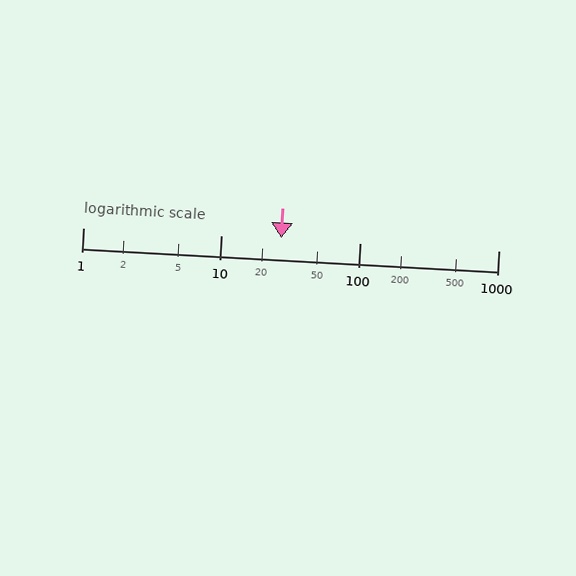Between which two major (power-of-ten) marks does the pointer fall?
The pointer is between 10 and 100.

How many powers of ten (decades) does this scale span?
The scale spans 3 decades, from 1 to 1000.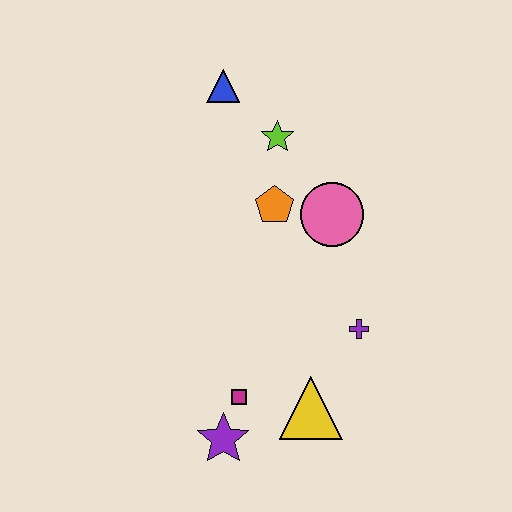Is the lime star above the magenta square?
Yes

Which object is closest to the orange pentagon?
The pink circle is closest to the orange pentagon.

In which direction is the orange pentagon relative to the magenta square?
The orange pentagon is above the magenta square.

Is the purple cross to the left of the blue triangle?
No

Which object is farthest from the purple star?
The blue triangle is farthest from the purple star.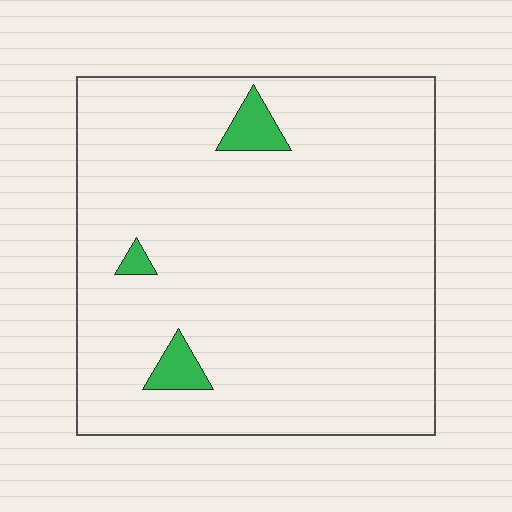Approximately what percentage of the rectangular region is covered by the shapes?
Approximately 5%.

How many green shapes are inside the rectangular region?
3.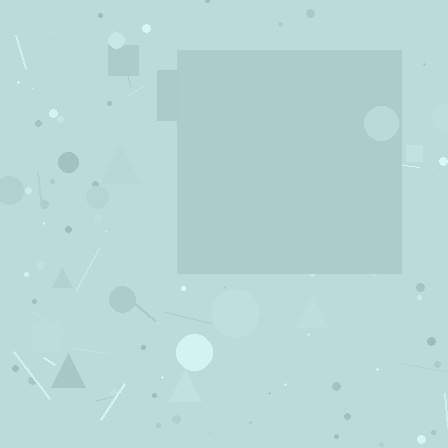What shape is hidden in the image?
A square is hidden in the image.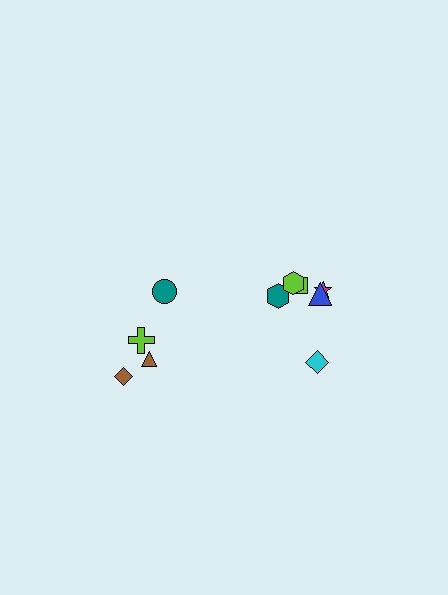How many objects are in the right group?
There are 6 objects.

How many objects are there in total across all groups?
There are 10 objects.